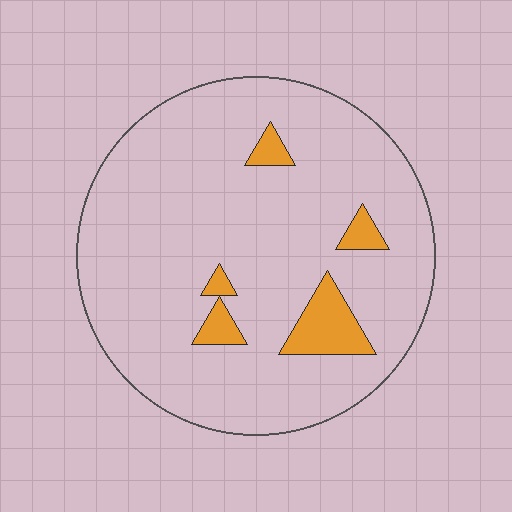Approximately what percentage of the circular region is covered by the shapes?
Approximately 10%.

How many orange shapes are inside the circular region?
5.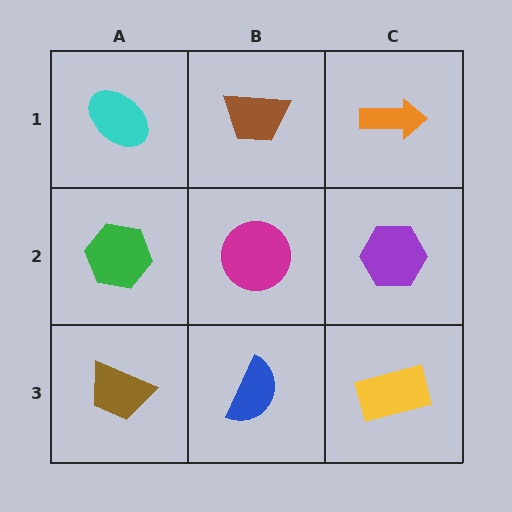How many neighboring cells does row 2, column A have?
3.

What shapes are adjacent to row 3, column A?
A green hexagon (row 2, column A), a blue semicircle (row 3, column B).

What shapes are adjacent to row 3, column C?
A purple hexagon (row 2, column C), a blue semicircle (row 3, column B).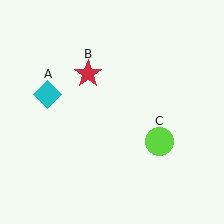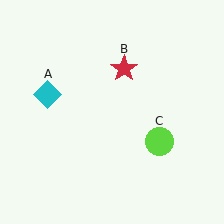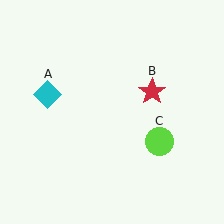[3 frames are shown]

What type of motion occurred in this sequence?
The red star (object B) rotated clockwise around the center of the scene.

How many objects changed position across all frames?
1 object changed position: red star (object B).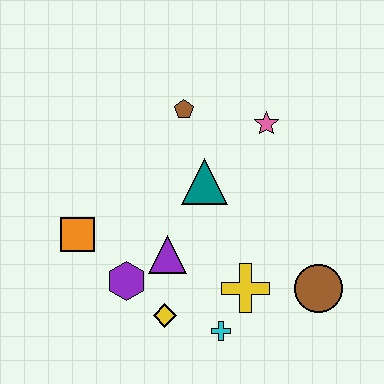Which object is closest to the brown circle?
The yellow cross is closest to the brown circle.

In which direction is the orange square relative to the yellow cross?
The orange square is to the left of the yellow cross.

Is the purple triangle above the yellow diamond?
Yes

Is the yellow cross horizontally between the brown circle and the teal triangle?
Yes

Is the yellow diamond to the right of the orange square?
Yes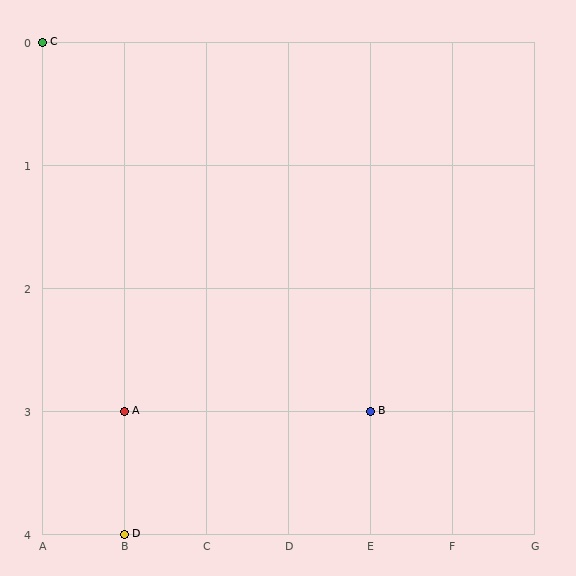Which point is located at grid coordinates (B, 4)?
Point D is at (B, 4).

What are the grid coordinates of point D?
Point D is at grid coordinates (B, 4).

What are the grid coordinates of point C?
Point C is at grid coordinates (A, 0).